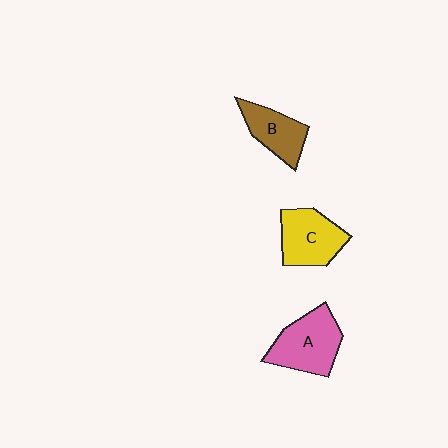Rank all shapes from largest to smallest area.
From largest to smallest: A (pink), C (yellow), B (brown).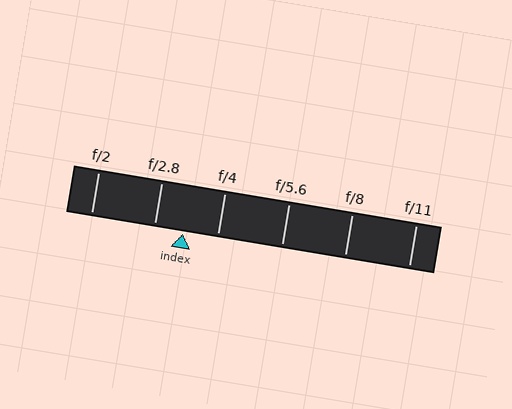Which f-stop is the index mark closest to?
The index mark is closest to f/2.8.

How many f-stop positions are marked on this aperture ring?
There are 6 f-stop positions marked.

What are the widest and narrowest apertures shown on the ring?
The widest aperture shown is f/2 and the narrowest is f/11.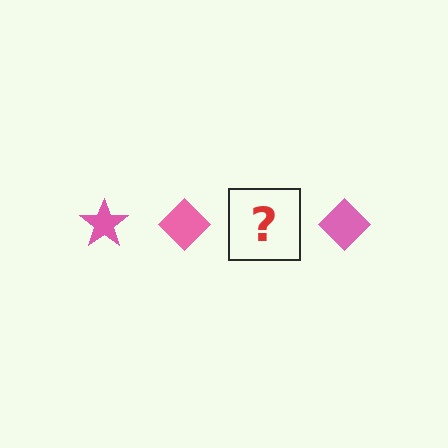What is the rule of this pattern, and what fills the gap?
The rule is that the pattern cycles through star, diamond shapes in pink. The gap should be filled with a pink star.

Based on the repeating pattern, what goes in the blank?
The blank should be a pink star.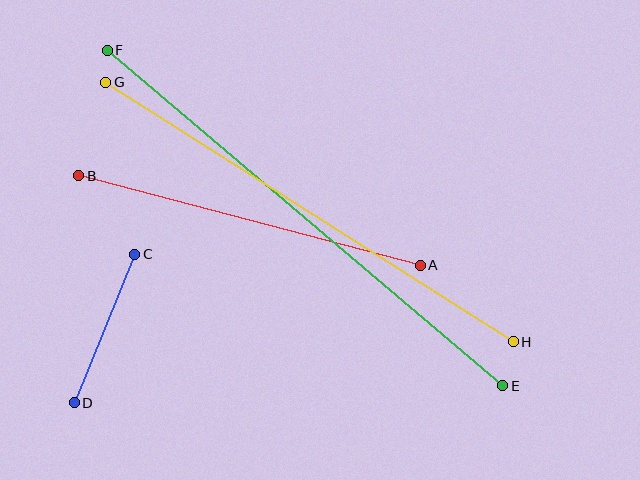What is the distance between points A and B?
The distance is approximately 353 pixels.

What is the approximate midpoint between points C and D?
The midpoint is at approximately (104, 329) pixels.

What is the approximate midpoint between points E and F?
The midpoint is at approximately (305, 218) pixels.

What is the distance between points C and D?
The distance is approximately 160 pixels.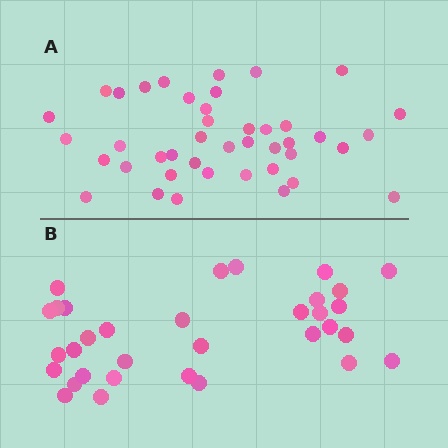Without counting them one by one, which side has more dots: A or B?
Region A (the top region) has more dots.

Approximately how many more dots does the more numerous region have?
Region A has roughly 8 or so more dots than region B.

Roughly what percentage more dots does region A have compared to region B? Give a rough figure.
About 25% more.